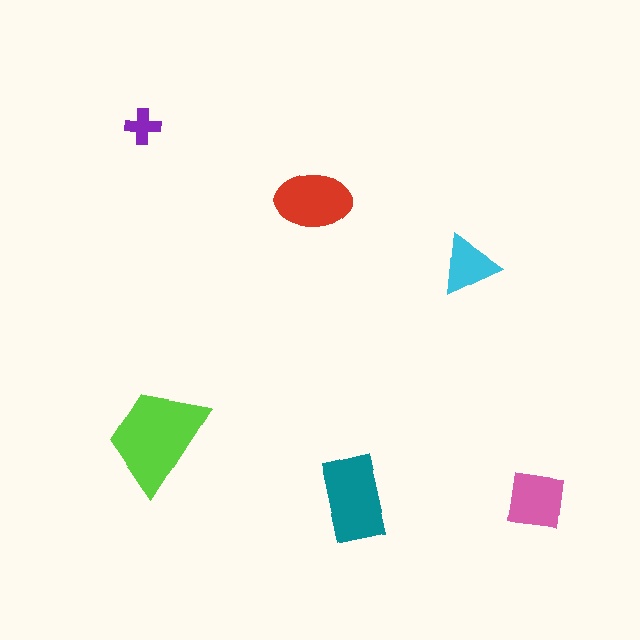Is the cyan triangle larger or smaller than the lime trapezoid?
Smaller.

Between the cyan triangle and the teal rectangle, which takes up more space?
The teal rectangle.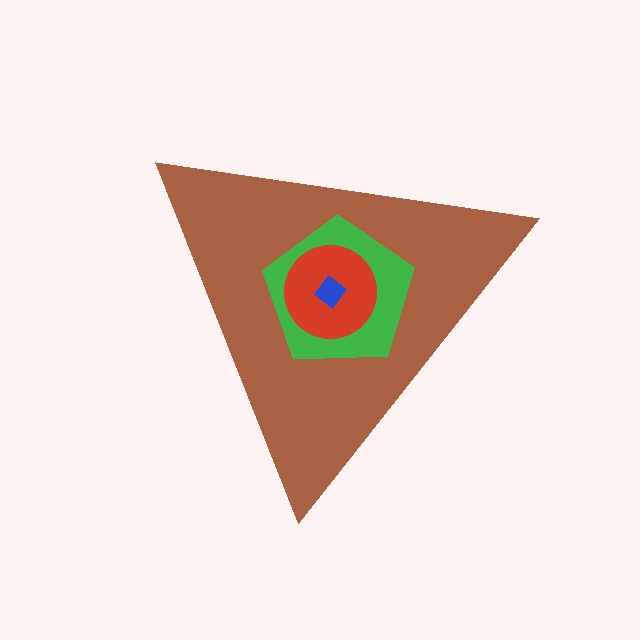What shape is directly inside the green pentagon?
The red circle.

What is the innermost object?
The blue diamond.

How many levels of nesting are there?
4.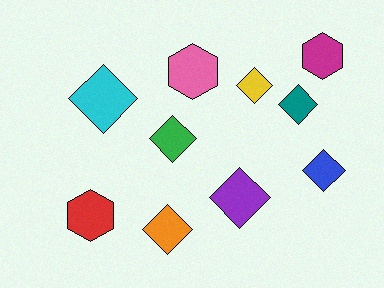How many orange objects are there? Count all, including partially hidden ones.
There is 1 orange object.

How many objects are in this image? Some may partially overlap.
There are 10 objects.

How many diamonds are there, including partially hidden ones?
There are 7 diamonds.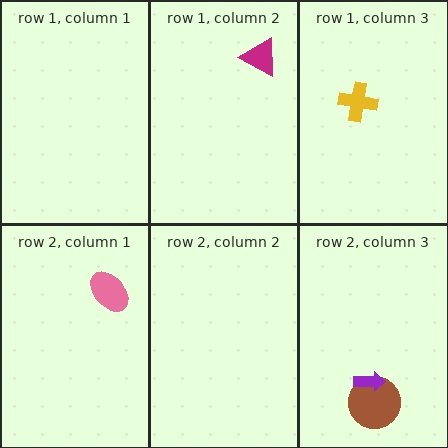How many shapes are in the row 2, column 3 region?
2.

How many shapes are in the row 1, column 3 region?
1.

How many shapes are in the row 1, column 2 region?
1.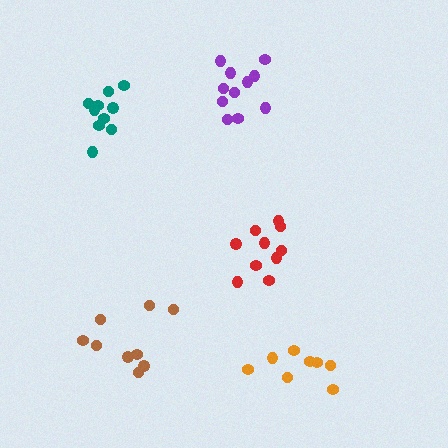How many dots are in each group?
Group 1: 10 dots, Group 2: 11 dots, Group 3: 10 dots, Group 4: 9 dots, Group 5: 8 dots (48 total).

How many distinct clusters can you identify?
There are 5 distinct clusters.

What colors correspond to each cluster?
The clusters are colored: teal, purple, red, brown, orange.